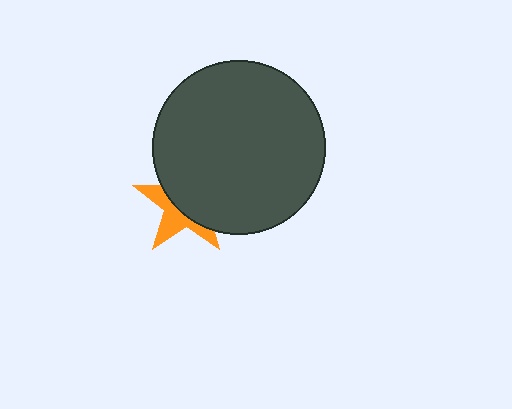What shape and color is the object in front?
The object in front is a dark gray circle.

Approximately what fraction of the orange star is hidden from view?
Roughly 60% of the orange star is hidden behind the dark gray circle.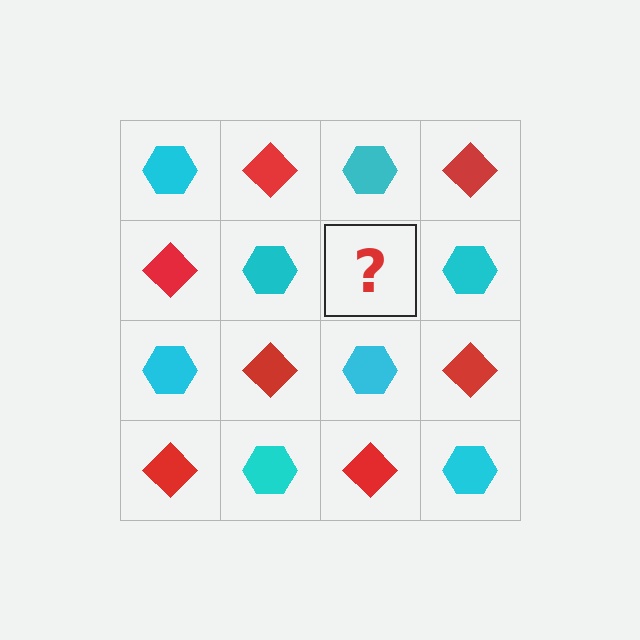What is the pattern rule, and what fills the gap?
The rule is that it alternates cyan hexagon and red diamond in a checkerboard pattern. The gap should be filled with a red diamond.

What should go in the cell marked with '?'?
The missing cell should contain a red diamond.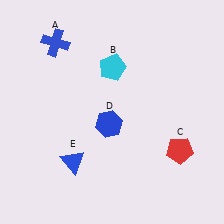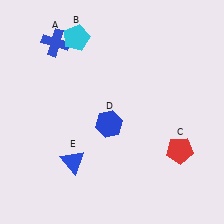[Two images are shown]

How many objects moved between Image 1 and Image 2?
1 object moved between the two images.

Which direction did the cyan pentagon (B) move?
The cyan pentagon (B) moved left.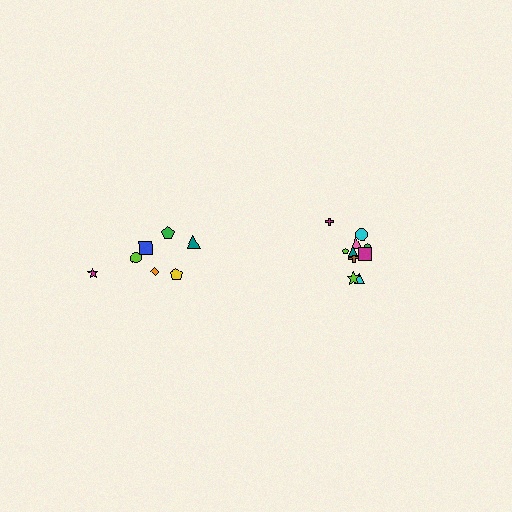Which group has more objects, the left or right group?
The right group.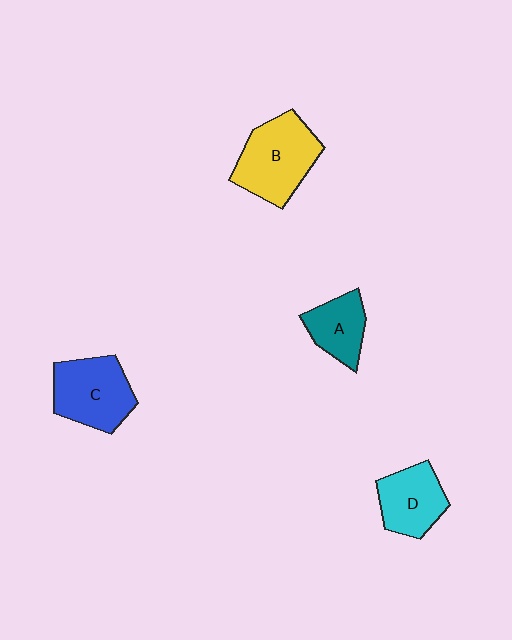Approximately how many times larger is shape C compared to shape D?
Approximately 1.3 times.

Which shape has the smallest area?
Shape A (teal).